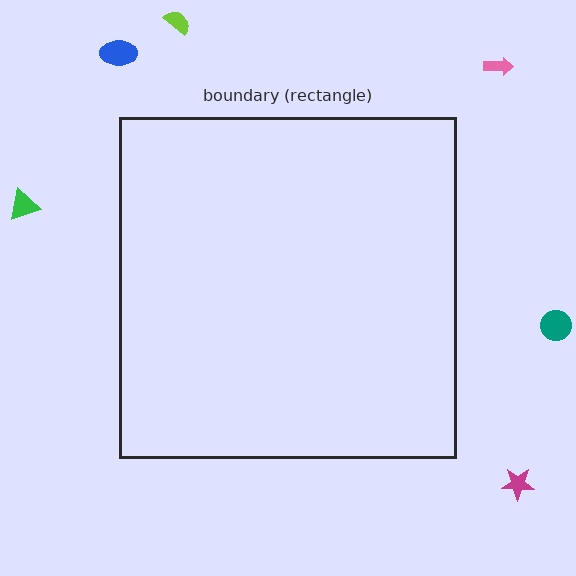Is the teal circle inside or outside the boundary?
Outside.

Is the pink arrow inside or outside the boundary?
Outside.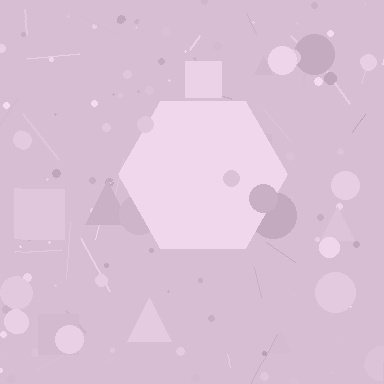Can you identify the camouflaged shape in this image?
The camouflaged shape is a hexagon.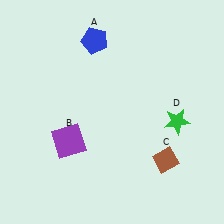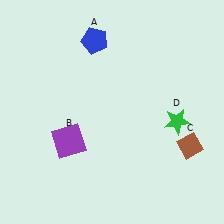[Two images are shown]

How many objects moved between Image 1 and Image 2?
1 object moved between the two images.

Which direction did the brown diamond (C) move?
The brown diamond (C) moved right.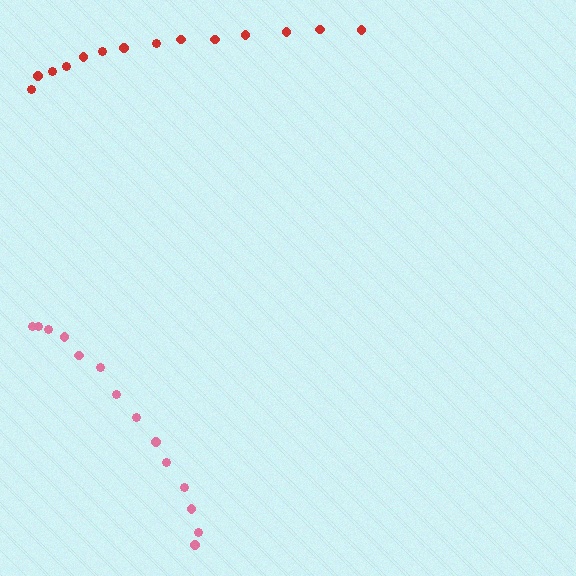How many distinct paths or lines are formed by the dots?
There are 2 distinct paths.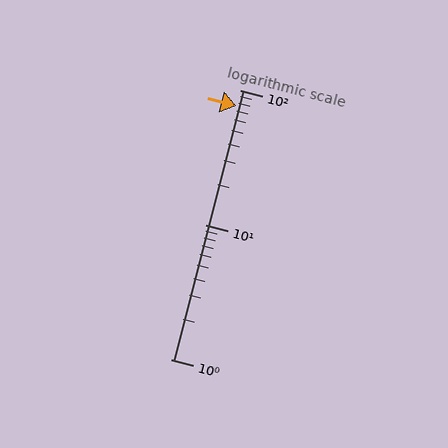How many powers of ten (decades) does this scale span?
The scale spans 2 decades, from 1 to 100.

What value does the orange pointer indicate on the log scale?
The pointer indicates approximately 76.